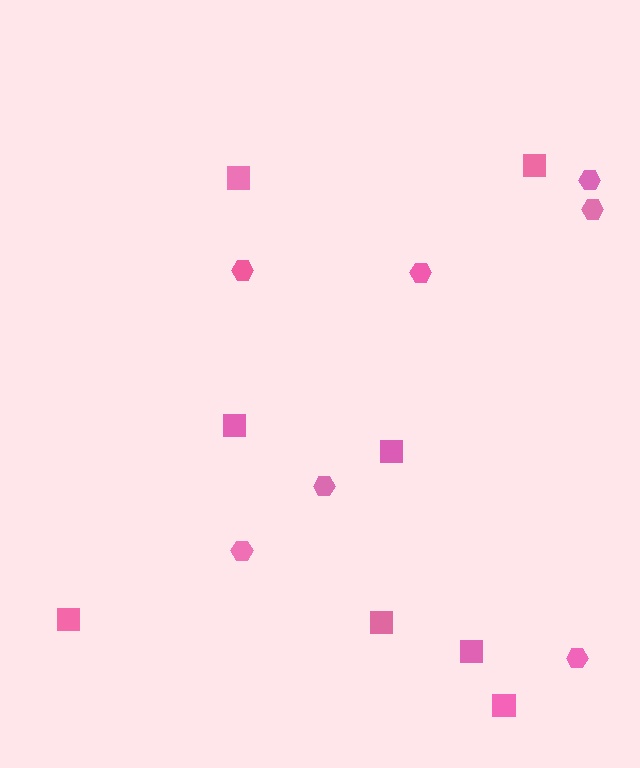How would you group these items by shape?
There are 2 groups: one group of hexagons (7) and one group of squares (8).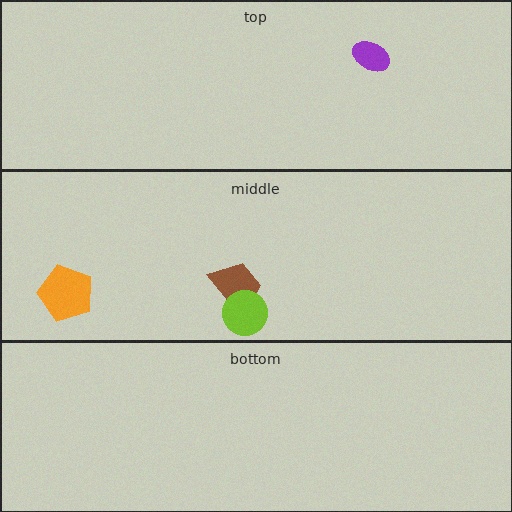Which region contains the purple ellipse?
The top region.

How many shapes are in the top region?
1.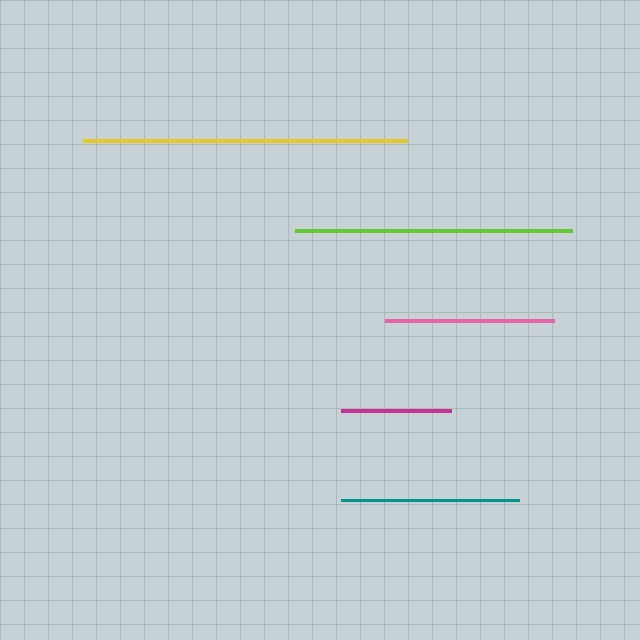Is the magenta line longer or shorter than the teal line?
The teal line is longer than the magenta line.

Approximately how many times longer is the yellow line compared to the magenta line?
The yellow line is approximately 2.9 times the length of the magenta line.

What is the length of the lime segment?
The lime segment is approximately 276 pixels long.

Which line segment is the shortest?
The magenta line is the shortest at approximately 110 pixels.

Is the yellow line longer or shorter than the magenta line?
The yellow line is longer than the magenta line.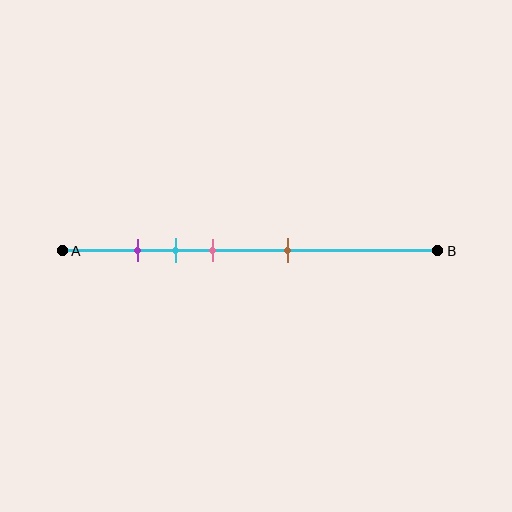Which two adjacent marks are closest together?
The purple and cyan marks are the closest adjacent pair.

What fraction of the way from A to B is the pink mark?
The pink mark is approximately 40% (0.4) of the way from A to B.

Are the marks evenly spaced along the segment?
No, the marks are not evenly spaced.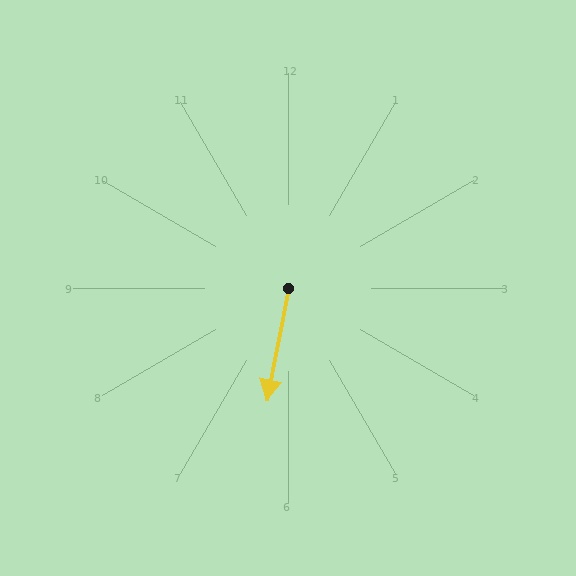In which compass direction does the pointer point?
South.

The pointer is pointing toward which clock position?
Roughly 6 o'clock.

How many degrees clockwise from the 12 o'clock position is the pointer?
Approximately 191 degrees.